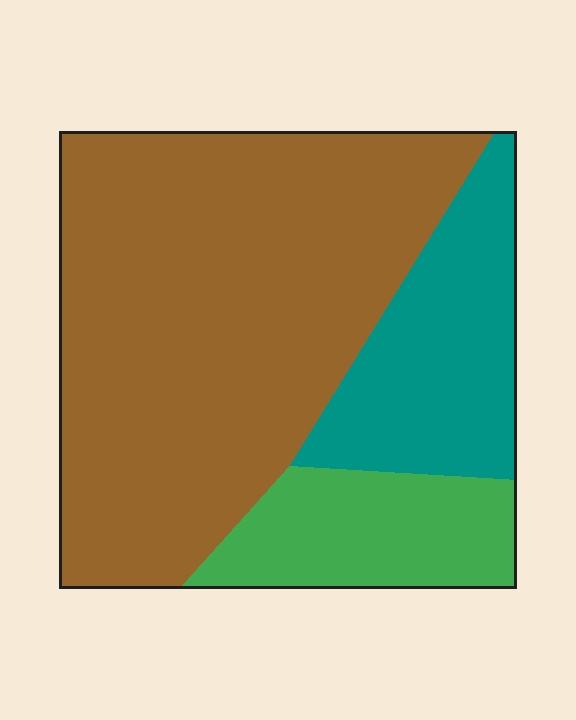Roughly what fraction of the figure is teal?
Teal takes up about one fifth (1/5) of the figure.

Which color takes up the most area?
Brown, at roughly 65%.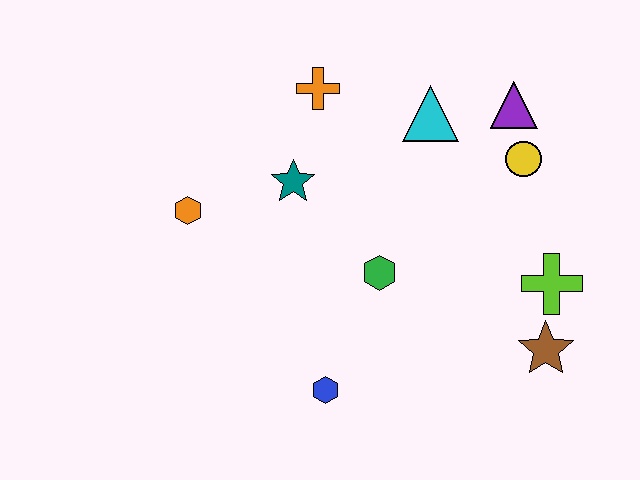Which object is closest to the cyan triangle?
The purple triangle is closest to the cyan triangle.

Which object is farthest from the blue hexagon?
The purple triangle is farthest from the blue hexagon.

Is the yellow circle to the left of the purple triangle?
No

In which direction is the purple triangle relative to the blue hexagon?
The purple triangle is above the blue hexagon.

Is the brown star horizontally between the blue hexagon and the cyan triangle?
No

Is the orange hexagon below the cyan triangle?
Yes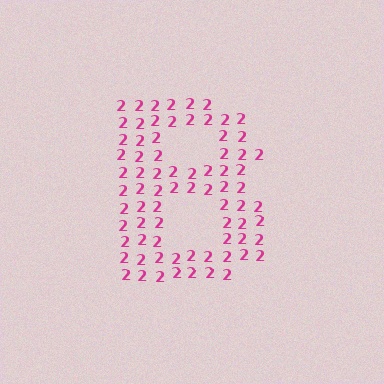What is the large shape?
The large shape is the letter B.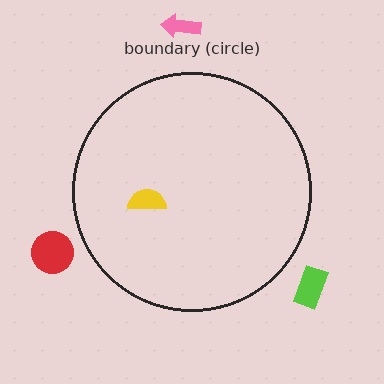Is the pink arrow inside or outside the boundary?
Outside.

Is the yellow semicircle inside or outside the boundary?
Inside.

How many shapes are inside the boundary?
1 inside, 3 outside.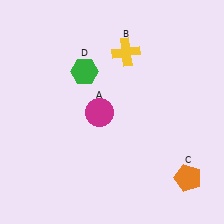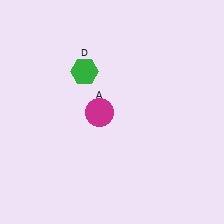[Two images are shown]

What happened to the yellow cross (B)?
The yellow cross (B) was removed in Image 2. It was in the top-right area of Image 1.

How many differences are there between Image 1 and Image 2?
There are 2 differences between the two images.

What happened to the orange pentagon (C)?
The orange pentagon (C) was removed in Image 2. It was in the bottom-right area of Image 1.